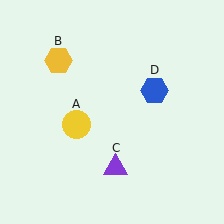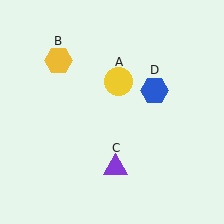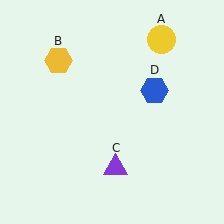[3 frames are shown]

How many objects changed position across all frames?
1 object changed position: yellow circle (object A).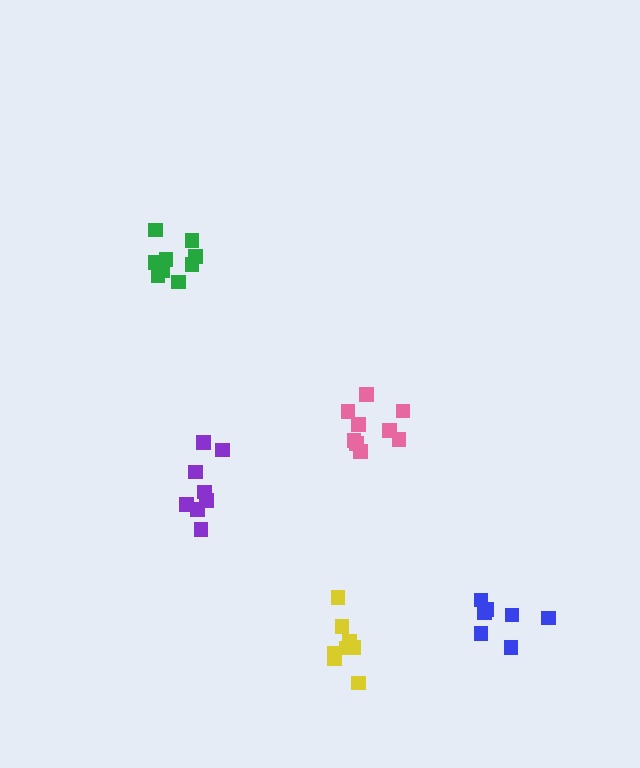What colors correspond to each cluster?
The clusters are colored: blue, green, pink, yellow, purple.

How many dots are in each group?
Group 1: 7 dots, Group 2: 10 dots, Group 3: 9 dots, Group 4: 8 dots, Group 5: 8 dots (42 total).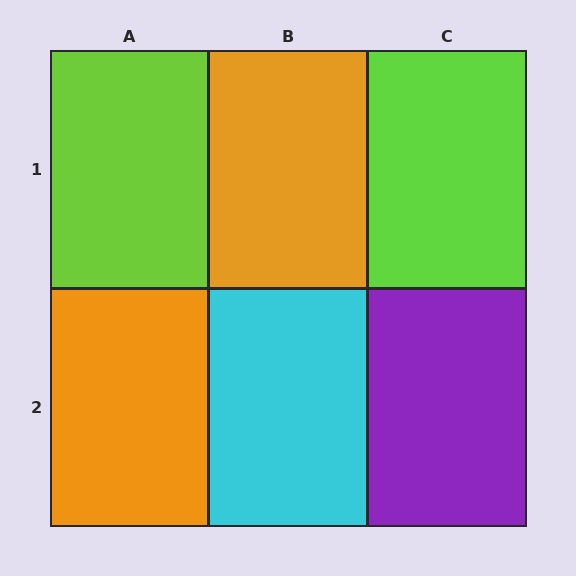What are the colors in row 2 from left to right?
Orange, cyan, purple.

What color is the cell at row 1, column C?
Lime.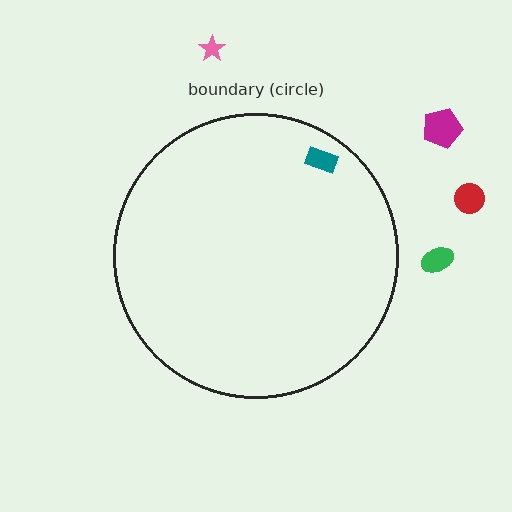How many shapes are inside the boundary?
1 inside, 4 outside.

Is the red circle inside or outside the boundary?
Outside.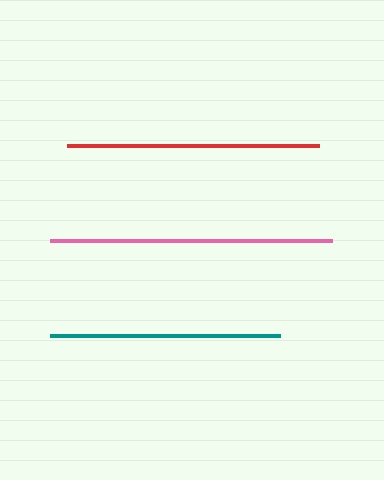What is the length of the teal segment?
The teal segment is approximately 230 pixels long.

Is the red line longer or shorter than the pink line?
The pink line is longer than the red line.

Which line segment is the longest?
The pink line is the longest at approximately 282 pixels.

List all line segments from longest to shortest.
From longest to shortest: pink, red, teal.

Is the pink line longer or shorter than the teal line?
The pink line is longer than the teal line.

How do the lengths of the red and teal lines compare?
The red and teal lines are approximately the same length.